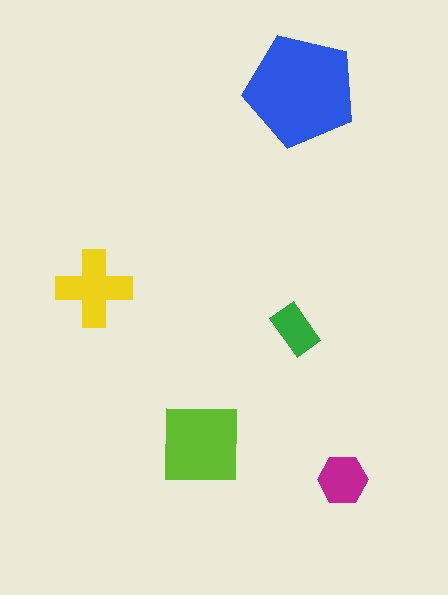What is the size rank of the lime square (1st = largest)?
2nd.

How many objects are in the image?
There are 5 objects in the image.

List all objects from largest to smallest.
The blue pentagon, the lime square, the yellow cross, the magenta hexagon, the green rectangle.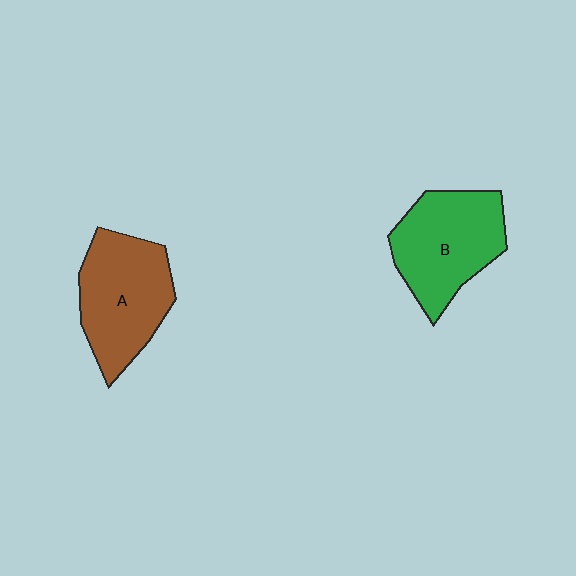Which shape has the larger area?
Shape B (green).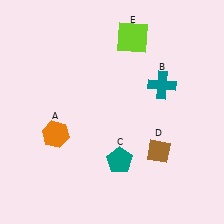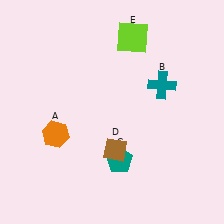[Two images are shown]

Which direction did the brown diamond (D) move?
The brown diamond (D) moved left.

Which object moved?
The brown diamond (D) moved left.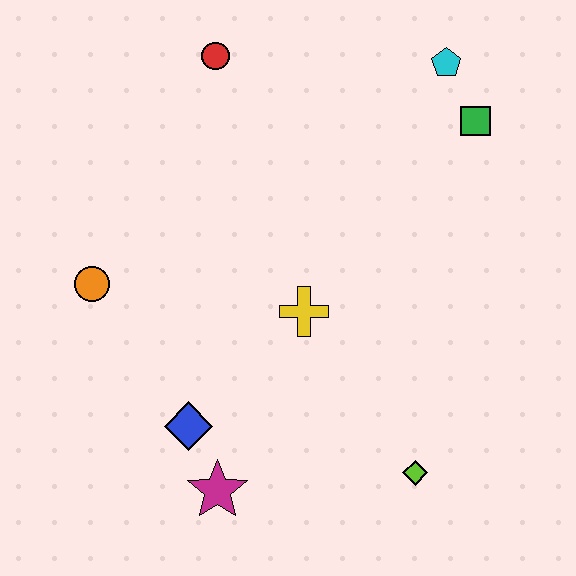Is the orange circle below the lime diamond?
No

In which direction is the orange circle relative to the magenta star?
The orange circle is above the magenta star.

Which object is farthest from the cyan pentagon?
The magenta star is farthest from the cyan pentagon.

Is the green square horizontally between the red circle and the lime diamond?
No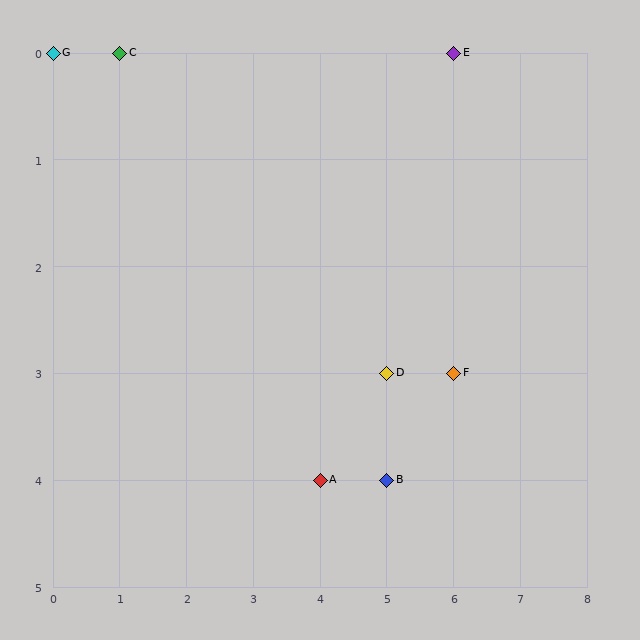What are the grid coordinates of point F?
Point F is at grid coordinates (6, 3).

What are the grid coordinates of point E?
Point E is at grid coordinates (6, 0).